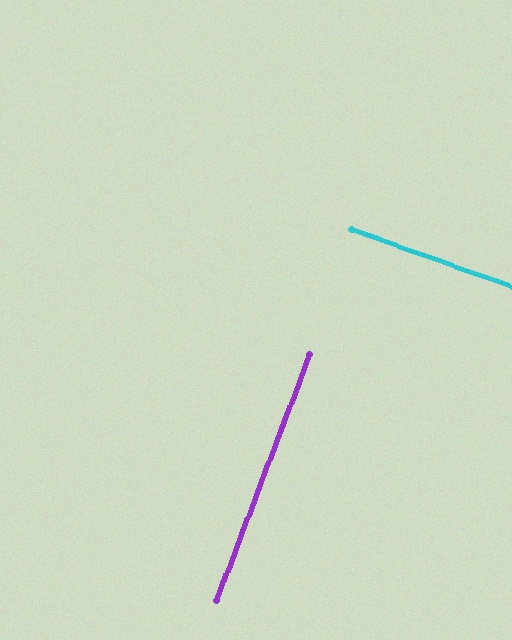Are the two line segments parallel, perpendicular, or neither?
Perpendicular — they meet at approximately 89°.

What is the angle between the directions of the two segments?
Approximately 89 degrees.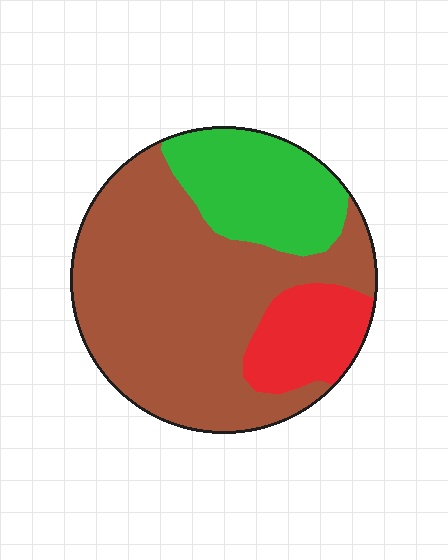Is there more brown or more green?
Brown.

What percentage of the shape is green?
Green takes up about one quarter (1/4) of the shape.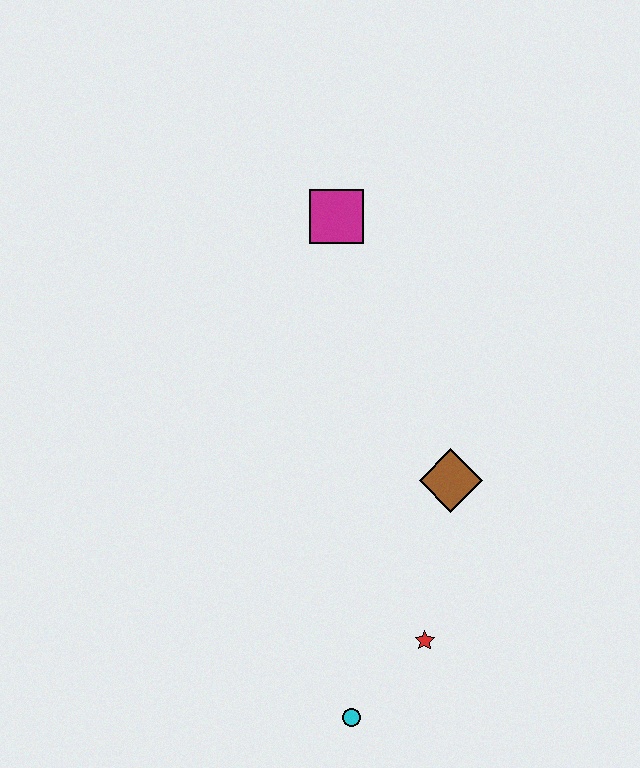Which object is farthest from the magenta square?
The cyan circle is farthest from the magenta square.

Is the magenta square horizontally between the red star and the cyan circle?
No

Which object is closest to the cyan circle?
The red star is closest to the cyan circle.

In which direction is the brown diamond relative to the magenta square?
The brown diamond is below the magenta square.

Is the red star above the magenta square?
No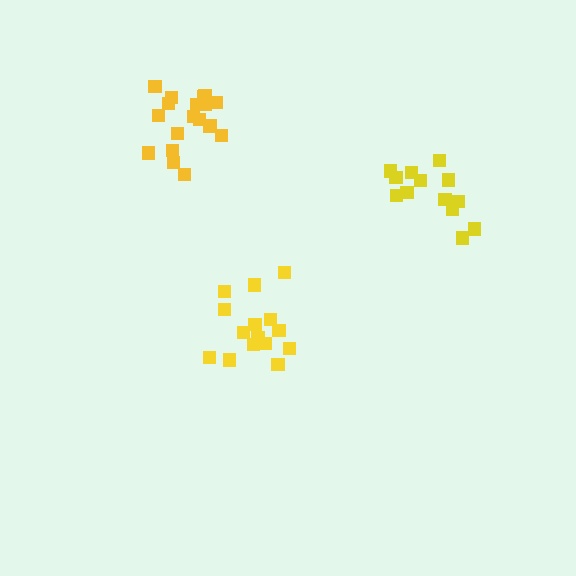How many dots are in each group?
Group 1: 14 dots, Group 2: 19 dots, Group 3: 15 dots (48 total).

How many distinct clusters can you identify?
There are 3 distinct clusters.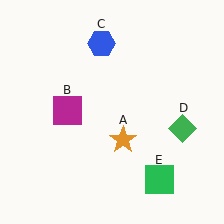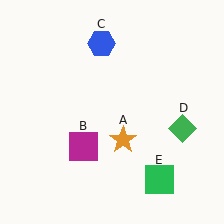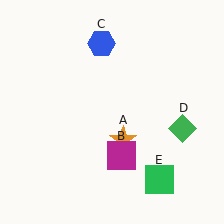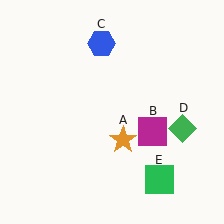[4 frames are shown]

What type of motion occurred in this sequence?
The magenta square (object B) rotated counterclockwise around the center of the scene.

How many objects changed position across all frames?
1 object changed position: magenta square (object B).